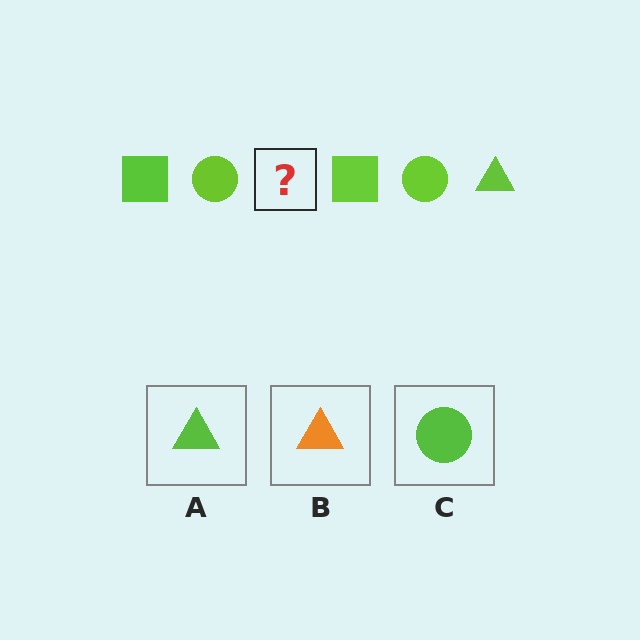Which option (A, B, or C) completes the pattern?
A.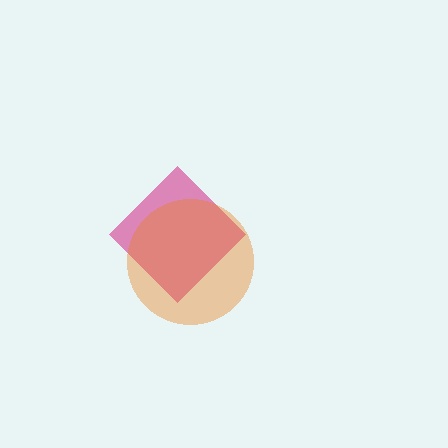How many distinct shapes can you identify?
There are 2 distinct shapes: a magenta diamond, an orange circle.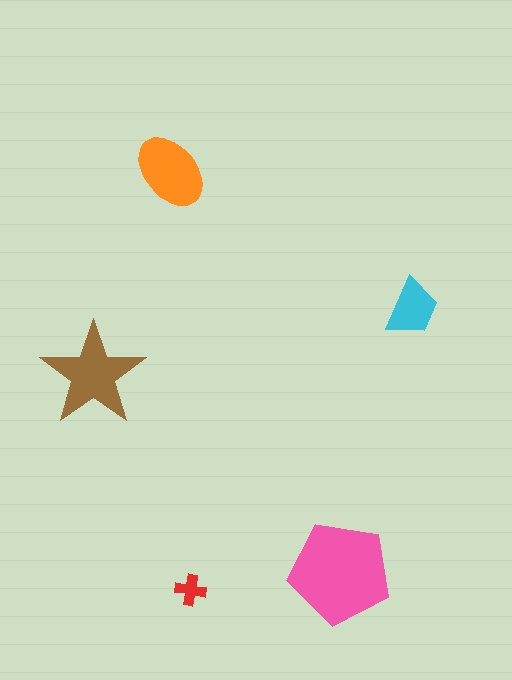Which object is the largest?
The pink pentagon.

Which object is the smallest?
The red cross.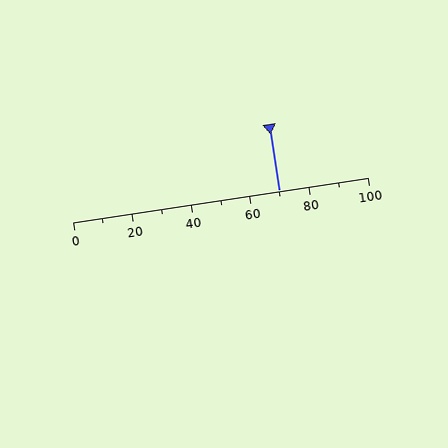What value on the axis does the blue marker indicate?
The marker indicates approximately 70.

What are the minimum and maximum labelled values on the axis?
The axis runs from 0 to 100.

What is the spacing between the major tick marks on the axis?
The major ticks are spaced 20 apart.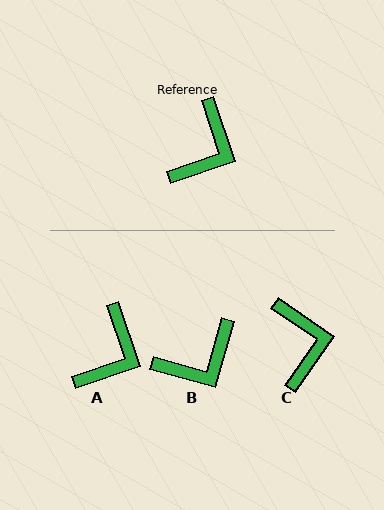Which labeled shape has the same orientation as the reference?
A.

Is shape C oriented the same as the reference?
No, it is off by about 36 degrees.